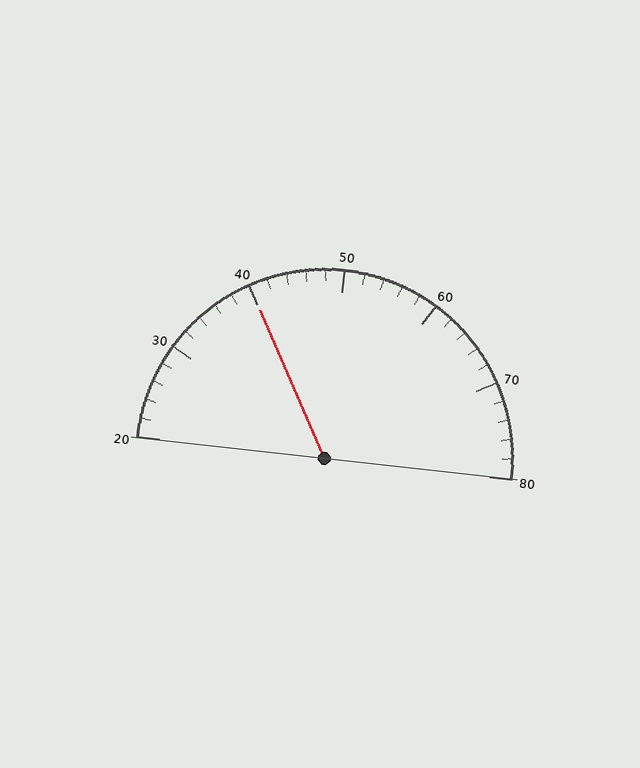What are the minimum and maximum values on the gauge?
The gauge ranges from 20 to 80.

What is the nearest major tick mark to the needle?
The nearest major tick mark is 40.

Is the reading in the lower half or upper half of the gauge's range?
The reading is in the lower half of the range (20 to 80).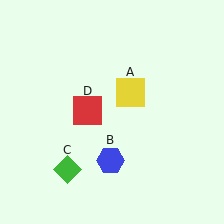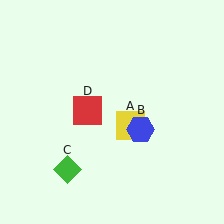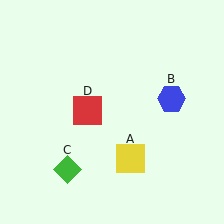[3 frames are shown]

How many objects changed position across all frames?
2 objects changed position: yellow square (object A), blue hexagon (object B).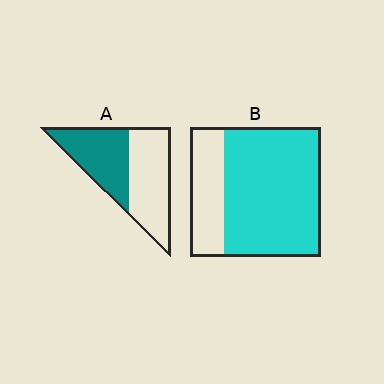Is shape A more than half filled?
Roughly half.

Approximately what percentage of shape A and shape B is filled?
A is approximately 45% and B is approximately 75%.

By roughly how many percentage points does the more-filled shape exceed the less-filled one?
By roughly 30 percentage points (B over A).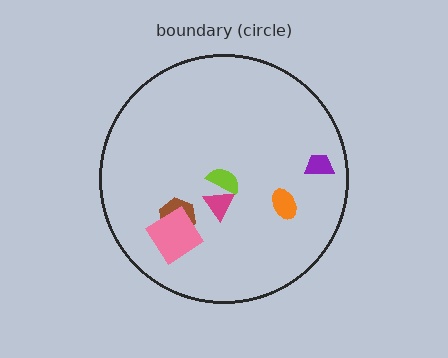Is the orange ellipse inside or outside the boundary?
Inside.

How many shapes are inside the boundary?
6 inside, 0 outside.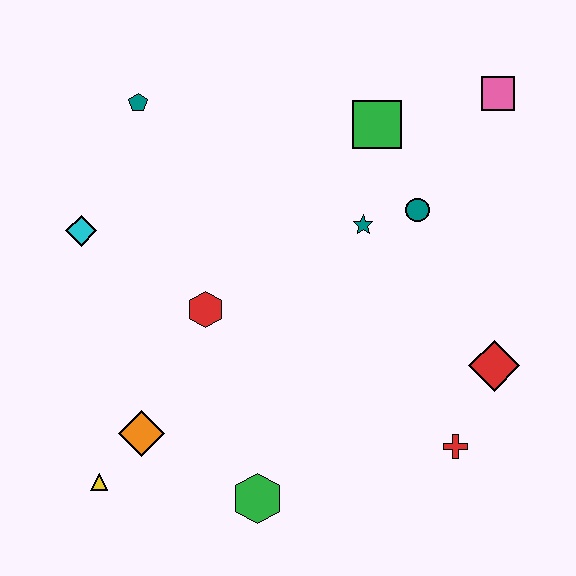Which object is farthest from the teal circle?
The yellow triangle is farthest from the teal circle.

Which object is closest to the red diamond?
The red cross is closest to the red diamond.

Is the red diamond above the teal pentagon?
No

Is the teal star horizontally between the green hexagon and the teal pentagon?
No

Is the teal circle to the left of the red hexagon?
No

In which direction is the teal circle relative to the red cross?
The teal circle is above the red cross.